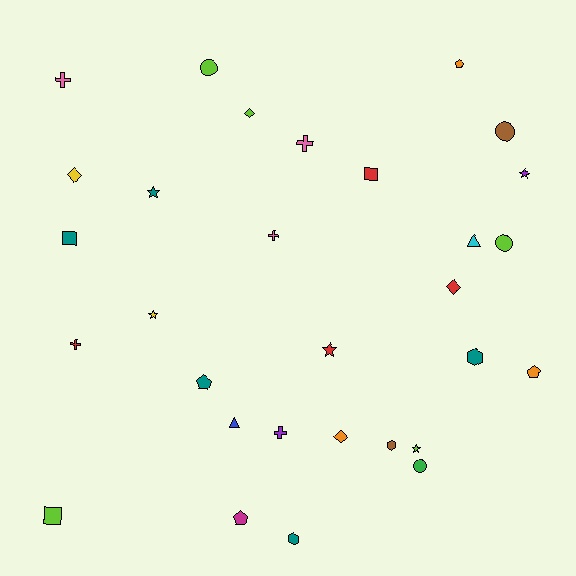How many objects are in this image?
There are 30 objects.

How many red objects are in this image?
There are 4 red objects.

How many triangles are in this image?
There are 2 triangles.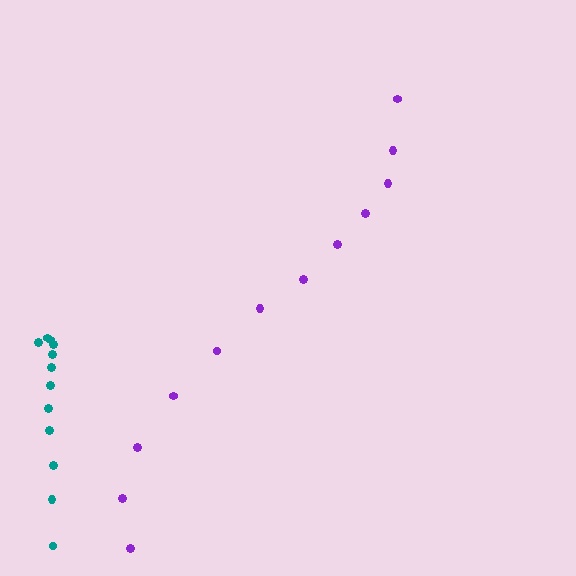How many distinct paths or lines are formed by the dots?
There are 2 distinct paths.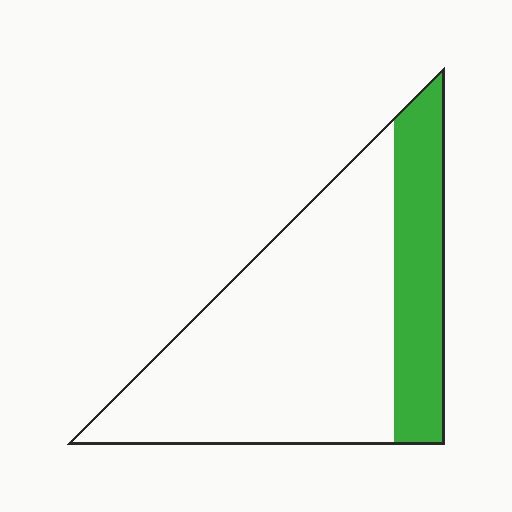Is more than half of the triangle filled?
No.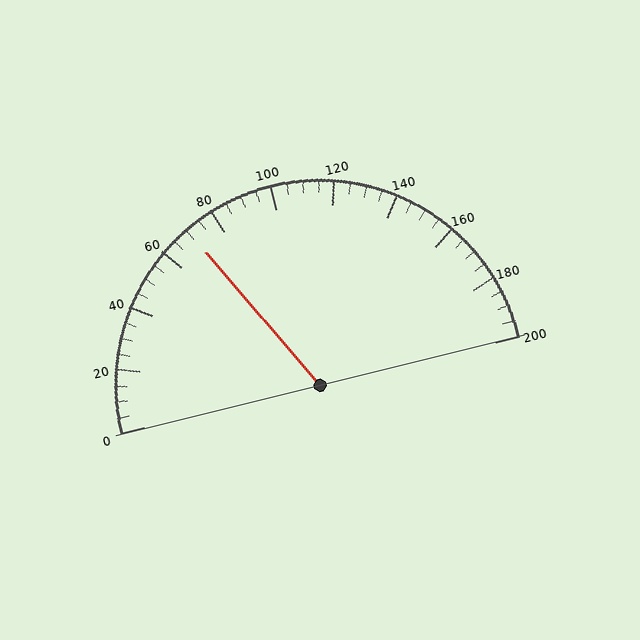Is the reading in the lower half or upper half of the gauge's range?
The reading is in the lower half of the range (0 to 200).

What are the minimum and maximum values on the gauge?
The gauge ranges from 0 to 200.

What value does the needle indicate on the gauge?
The needle indicates approximately 70.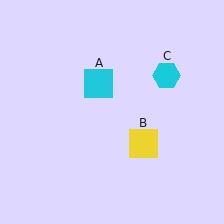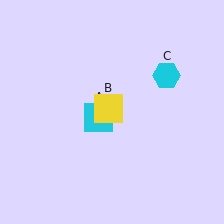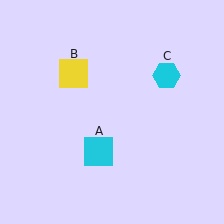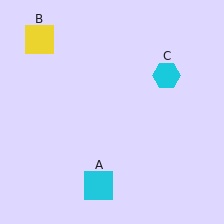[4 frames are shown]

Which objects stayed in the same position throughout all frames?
Cyan hexagon (object C) remained stationary.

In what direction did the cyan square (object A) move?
The cyan square (object A) moved down.